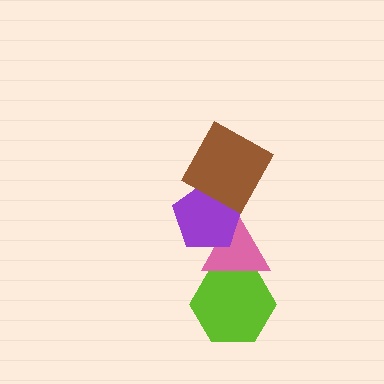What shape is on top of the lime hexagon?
The pink triangle is on top of the lime hexagon.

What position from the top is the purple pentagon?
The purple pentagon is 2nd from the top.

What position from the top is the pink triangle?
The pink triangle is 3rd from the top.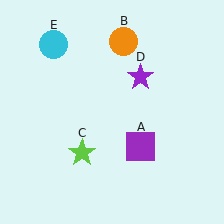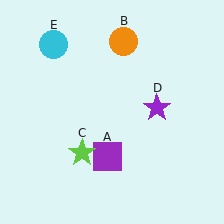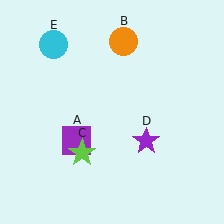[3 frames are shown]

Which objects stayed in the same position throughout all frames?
Orange circle (object B) and lime star (object C) and cyan circle (object E) remained stationary.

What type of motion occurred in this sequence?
The purple square (object A), purple star (object D) rotated clockwise around the center of the scene.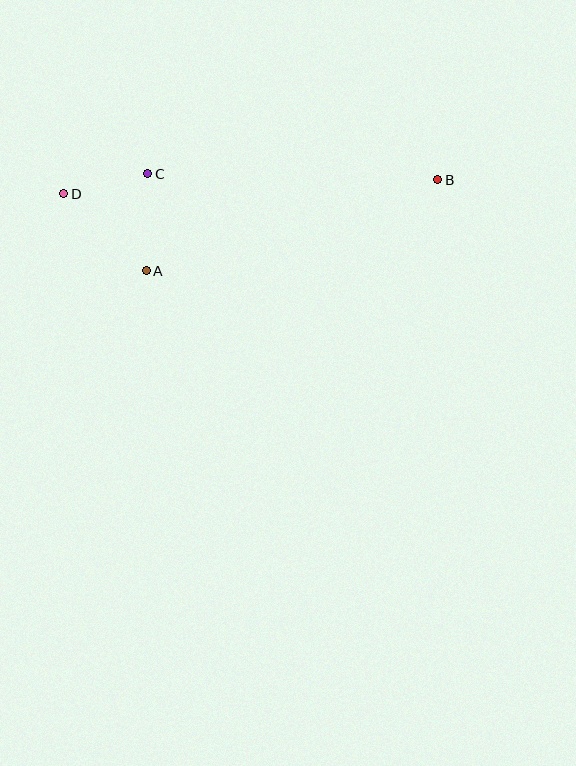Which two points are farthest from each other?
Points B and D are farthest from each other.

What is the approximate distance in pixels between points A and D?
The distance between A and D is approximately 113 pixels.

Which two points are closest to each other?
Points C and D are closest to each other.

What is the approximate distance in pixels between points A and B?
The distance between A and B is approximately 306 pixels.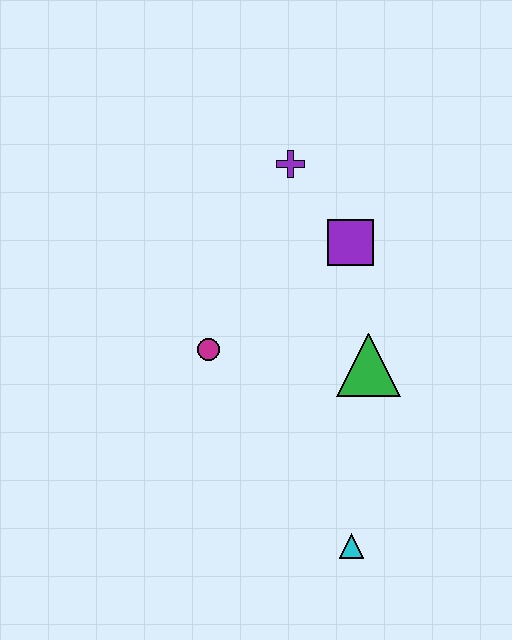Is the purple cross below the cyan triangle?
No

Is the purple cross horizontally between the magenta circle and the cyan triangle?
Yes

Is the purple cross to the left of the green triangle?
Yes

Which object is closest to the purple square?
The purple cross is closest to the purple square.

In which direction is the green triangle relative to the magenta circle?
The green triangle is to the right of the magenta circle.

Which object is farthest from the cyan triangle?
The purple cross is farthest from the cyan triangle.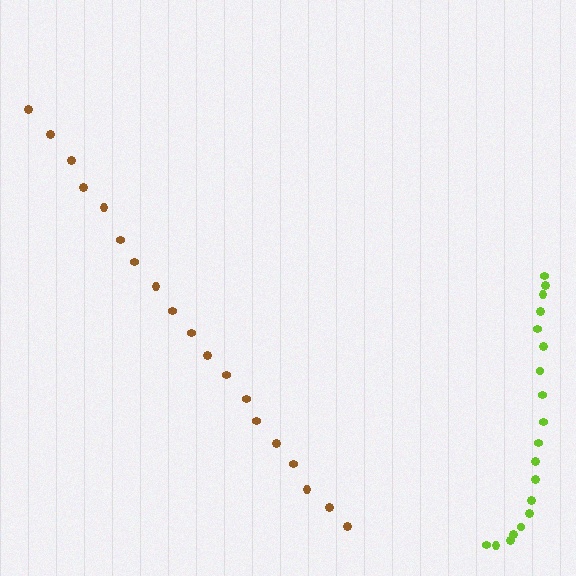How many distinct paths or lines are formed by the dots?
There are 2 distinct paths.